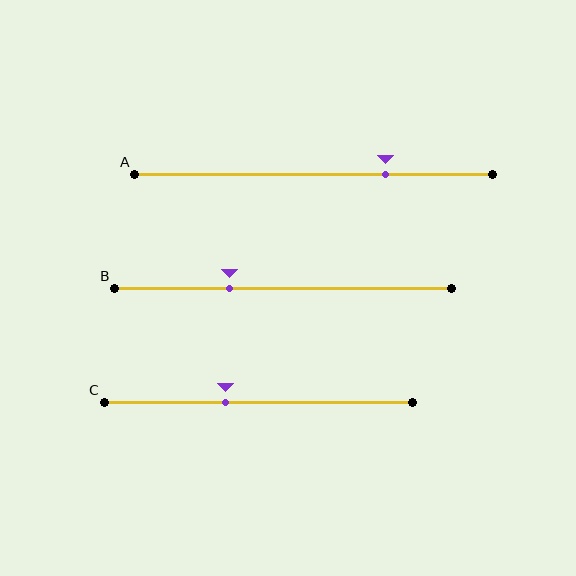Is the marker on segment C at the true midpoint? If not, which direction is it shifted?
No, the marker on segment C is shifted to the left by about 11% of the segment length.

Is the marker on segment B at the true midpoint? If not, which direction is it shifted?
No, the marker on segment B is shifted to the left by about 16% of the segment length.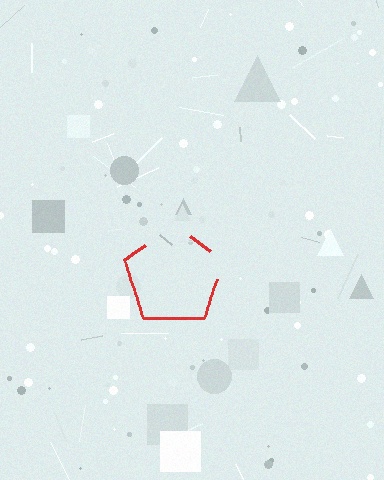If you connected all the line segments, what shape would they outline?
They would outline a pentagon.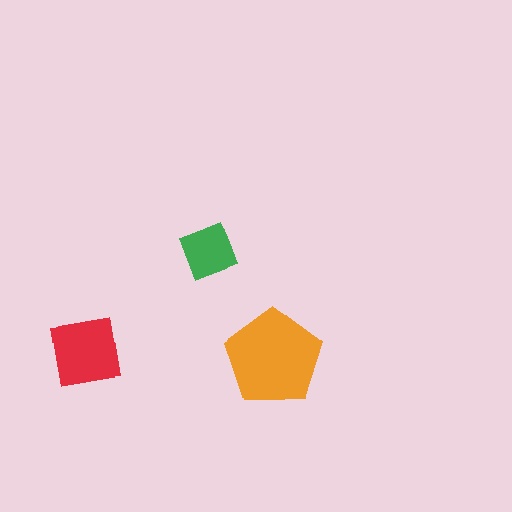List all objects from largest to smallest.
The orange pentagon, the red square, the green diamond.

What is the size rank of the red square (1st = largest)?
2nd.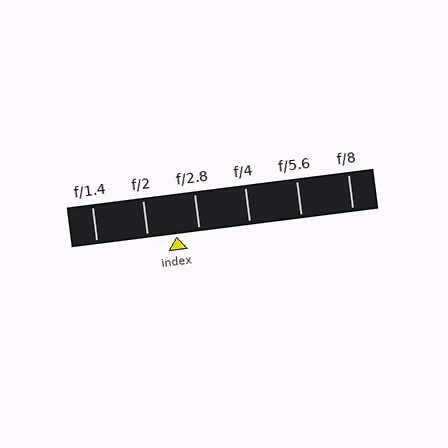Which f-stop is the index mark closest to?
The index mark is closest to f/2.8.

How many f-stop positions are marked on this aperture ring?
There are 6 f-stop positions marked.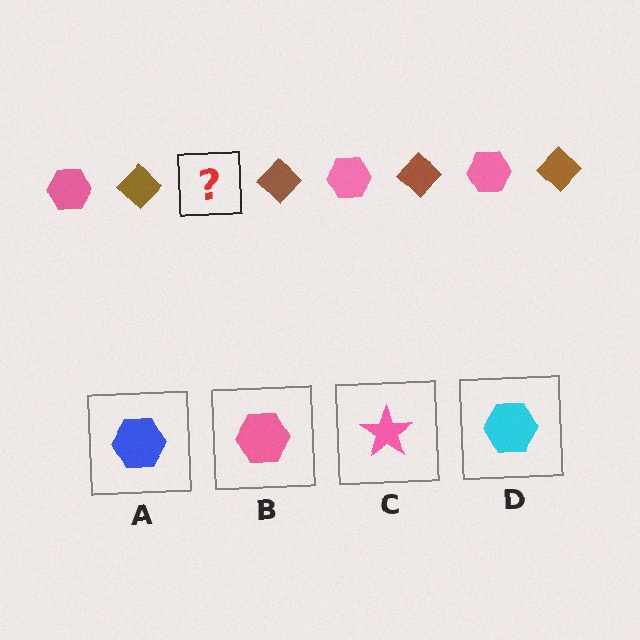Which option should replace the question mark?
Option B.